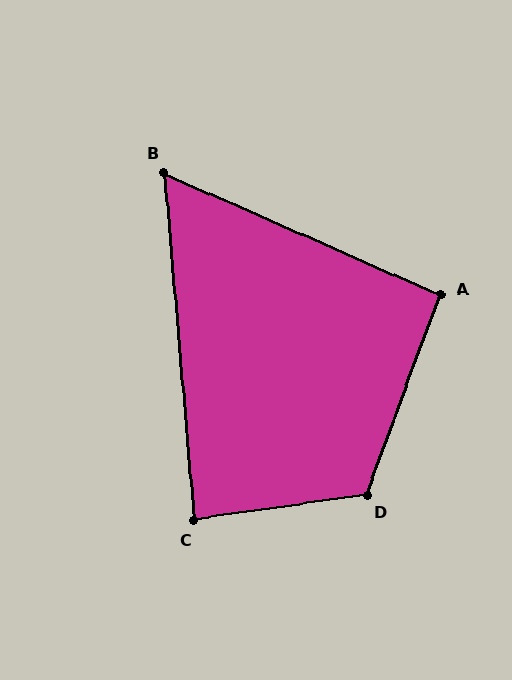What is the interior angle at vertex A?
Approximately 93 degrees (approximately right).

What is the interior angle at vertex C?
Approximately 87 degrees (approximately right).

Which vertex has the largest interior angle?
D, at approximately 119 degrees.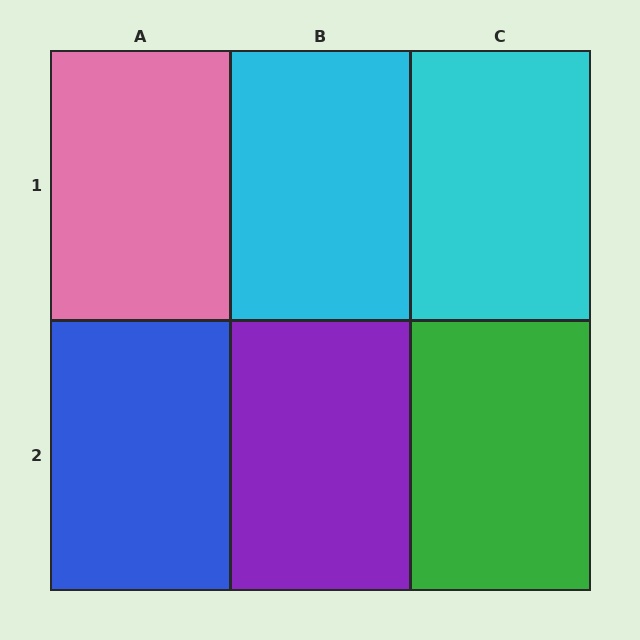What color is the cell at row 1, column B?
Cyan.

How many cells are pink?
1 cell is pink.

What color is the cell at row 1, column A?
Pink.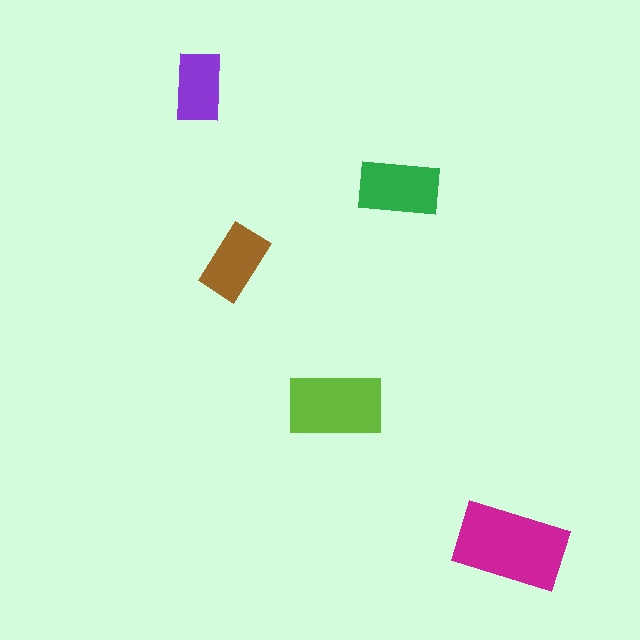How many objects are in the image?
There are 5 objects in the image.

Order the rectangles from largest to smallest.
the magenta one, the lime one, the green one, the brown one, the purple one.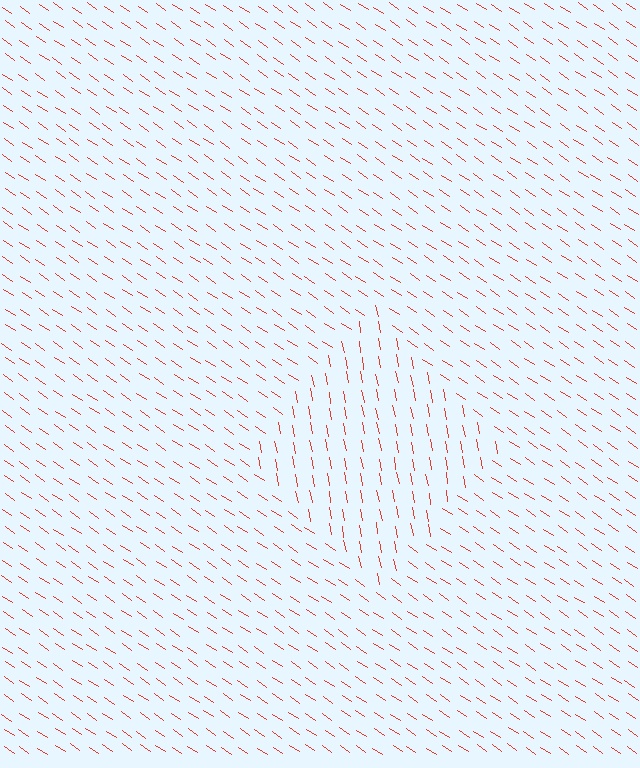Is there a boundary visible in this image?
Yes, there is a texture boundary formed by a change in line orientation.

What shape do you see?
I see a diamond.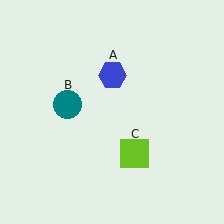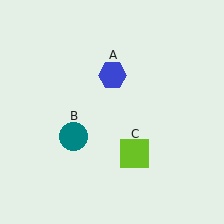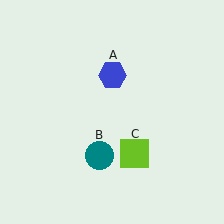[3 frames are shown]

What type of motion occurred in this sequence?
The teal circle (object B) rotated counterclockwise around the center of the scene.